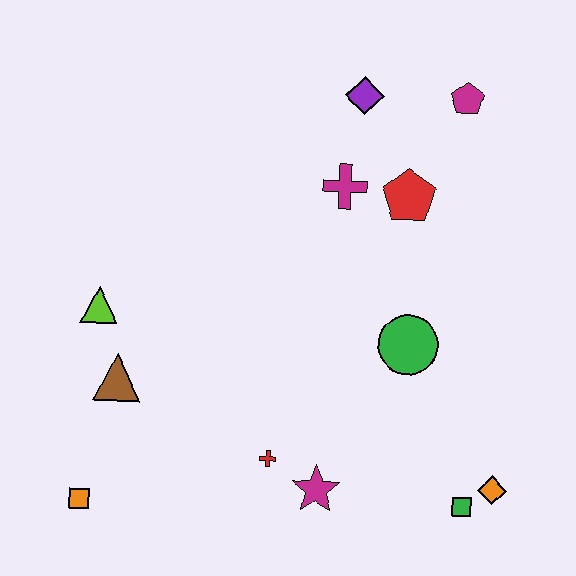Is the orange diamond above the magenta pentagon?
No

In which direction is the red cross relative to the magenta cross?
The red cross is below the magenta cross.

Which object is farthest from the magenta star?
The magenta pentagon is farthest from the magenta star.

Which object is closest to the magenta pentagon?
The purple diamond is closest to the magenta pentagon.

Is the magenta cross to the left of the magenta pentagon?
Yes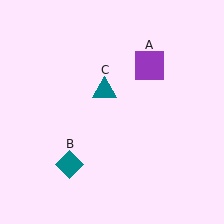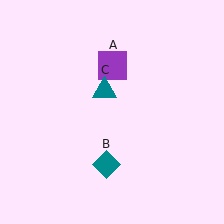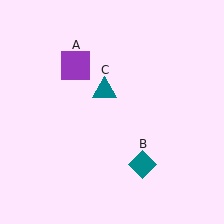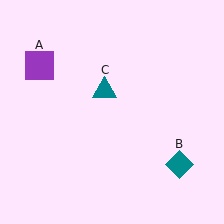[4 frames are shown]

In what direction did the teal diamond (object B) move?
The teal diamond (object B) moved right.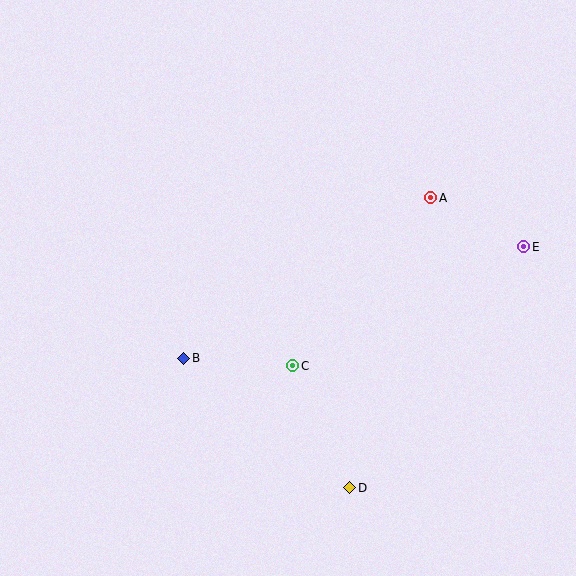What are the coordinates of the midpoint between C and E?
The midpoint between C and E is at (408, 306).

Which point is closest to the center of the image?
Point C at (293, 366) is closest to the center.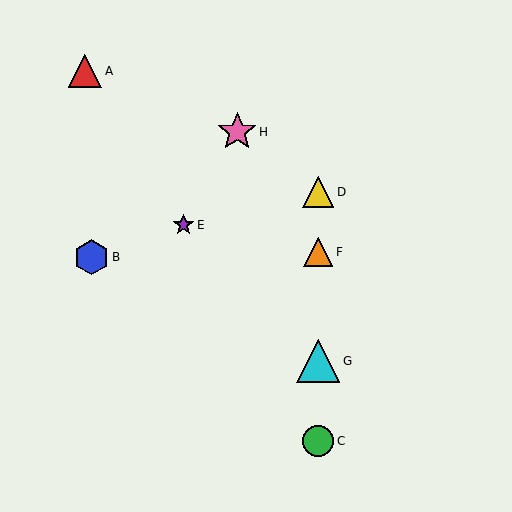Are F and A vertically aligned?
No, F is at x≈318 and A is at x≈85.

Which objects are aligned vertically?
Objects C, D, F, G are aligned vertically.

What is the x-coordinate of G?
Object G is at x≈318.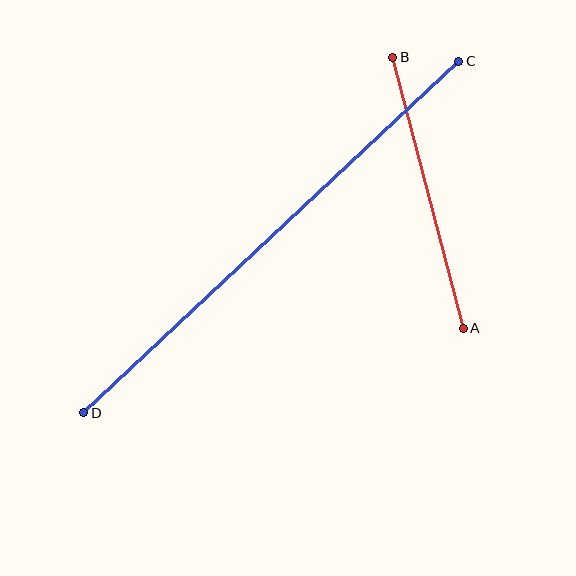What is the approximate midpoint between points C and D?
The midpoint is at approximately (271, 237) pixels.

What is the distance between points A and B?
The distance is approximately 280 pixels.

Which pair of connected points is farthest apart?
Points C and D are farthest apart.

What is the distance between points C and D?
The distance is approximately 514 pixels.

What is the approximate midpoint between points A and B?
The midpoint is at approximately (428, 193) pixels.